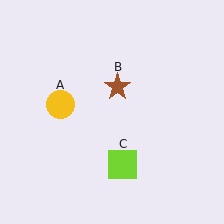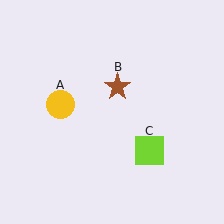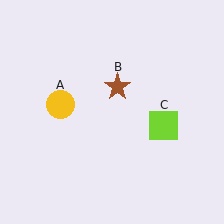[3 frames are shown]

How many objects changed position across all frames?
1 object changed position: lime square (object C).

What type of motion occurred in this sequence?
The lime square (object C) rotated counterclockwise around the center of the scene.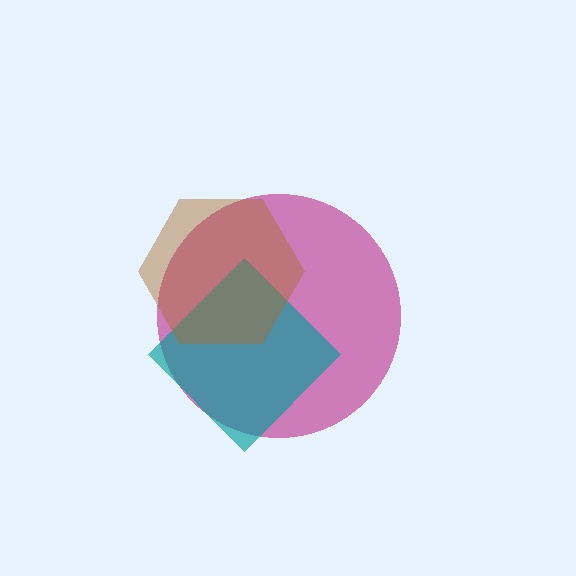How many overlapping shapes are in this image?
There are 3 overlapping shapes in the image.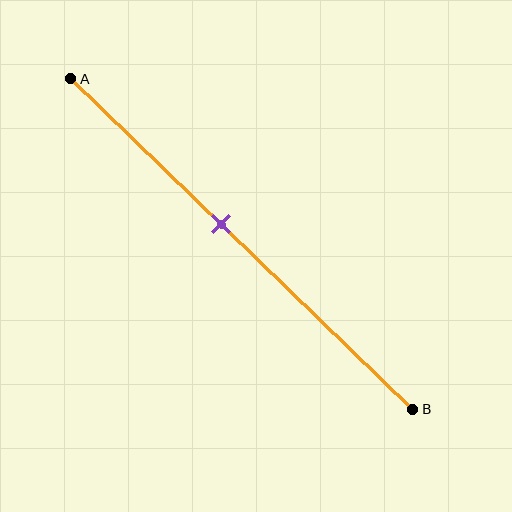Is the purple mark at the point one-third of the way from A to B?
No, the mark is at about 45% from A, not at the 33% one-third point.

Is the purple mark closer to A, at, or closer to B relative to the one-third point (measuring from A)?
The purple mark is closer to point B than the one-third point of segment AB.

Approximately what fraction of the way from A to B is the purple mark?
The purple mark is approximately 45% of the way from A to B.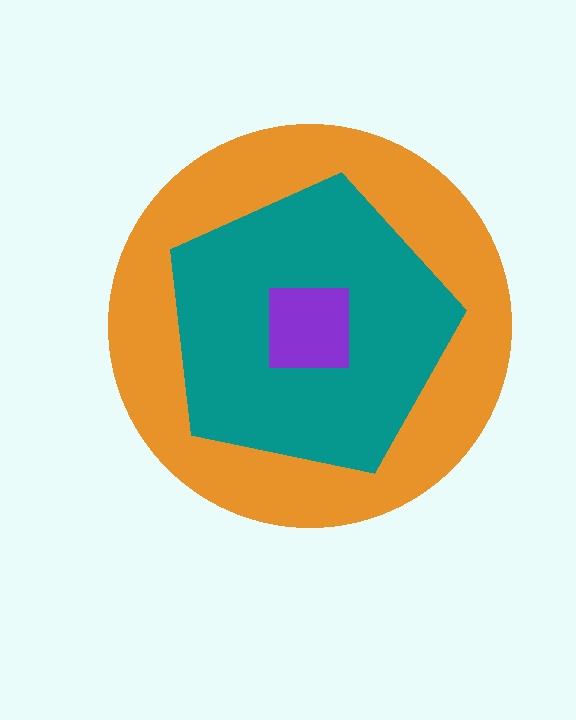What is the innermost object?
The purple square.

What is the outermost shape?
The orange circle.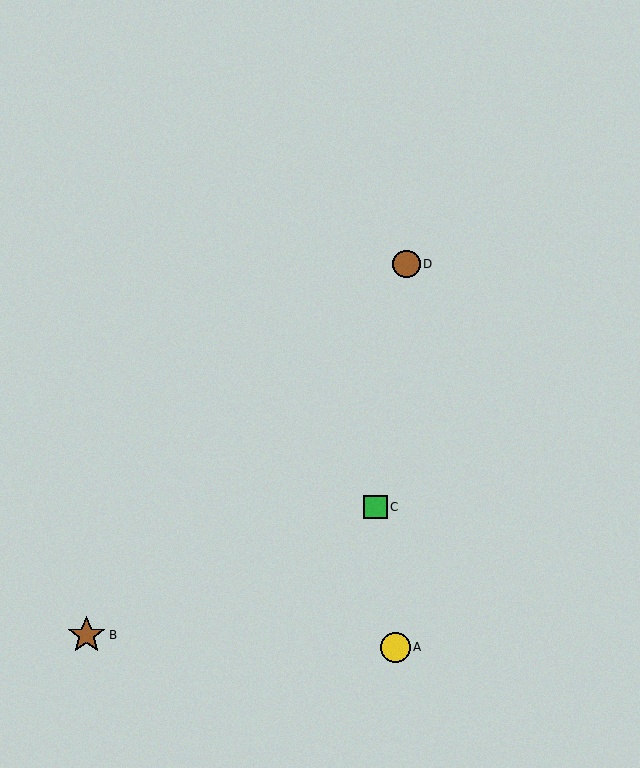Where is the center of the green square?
The center of the green square is at (375, 507).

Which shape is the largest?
The brown star (labeled B) is the largest.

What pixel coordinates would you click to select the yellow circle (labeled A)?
Click at (395, 647) to select the yellow circle A.